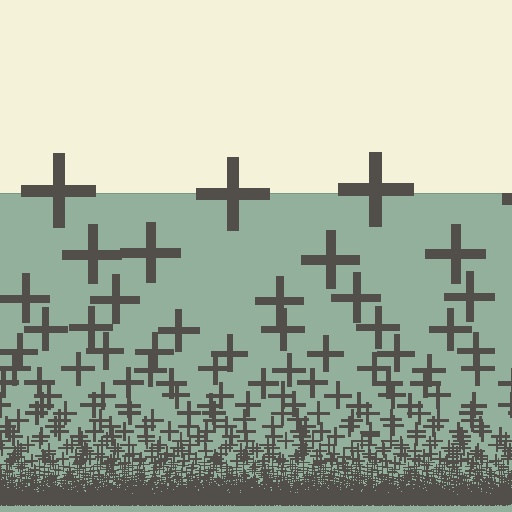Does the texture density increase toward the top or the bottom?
Density increases toward the bottom.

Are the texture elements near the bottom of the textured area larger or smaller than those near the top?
Smaller. The gradient is inverted — elements near the bottom are smaller and denser.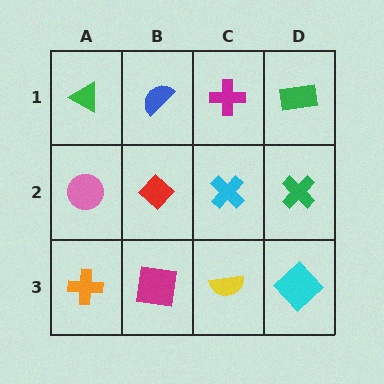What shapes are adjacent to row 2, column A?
A green triangle (row 1, column A), an orange cross (row 3, column A), a red diamond (row 2, column B).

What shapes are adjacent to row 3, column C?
A cyan cross (row 2, column C), a magenta square (row 3, column B), a cyan diamond (row 3, column D).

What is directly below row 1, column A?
A pink circle.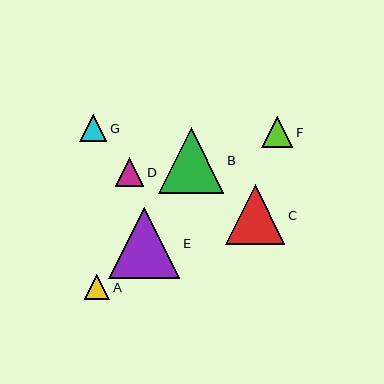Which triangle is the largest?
Triangle E is the largest with a size of approximately 71 pixels.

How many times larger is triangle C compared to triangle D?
Triangle C is approximately 2.1 times the size of triangle D.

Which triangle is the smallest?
Triangle A is the smallest with a size of approximately 26 pixels.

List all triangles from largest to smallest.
From largest to smallest: E, B, C, F, D, G, A.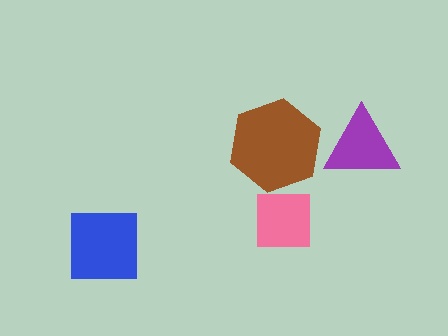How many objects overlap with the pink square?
1 object overlaps with the pink square.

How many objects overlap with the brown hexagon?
1 object overlaps with the brown hexagon.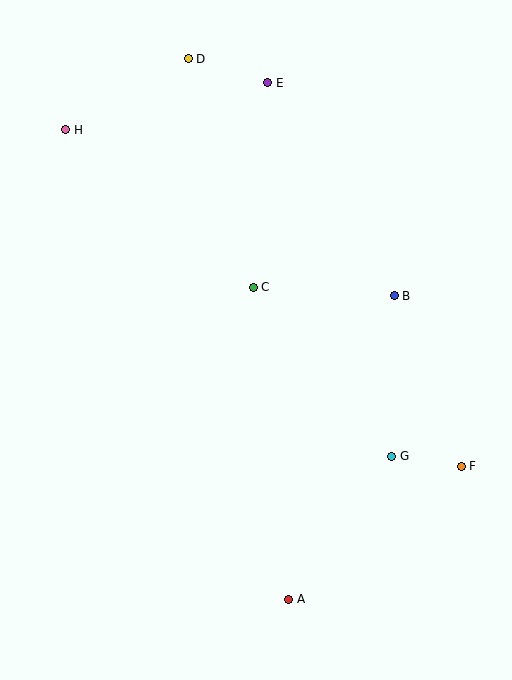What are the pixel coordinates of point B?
Point B is at (394, 296).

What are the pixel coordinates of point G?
Point G is at (392, 456).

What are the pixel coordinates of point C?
Point C is at (253, 287).